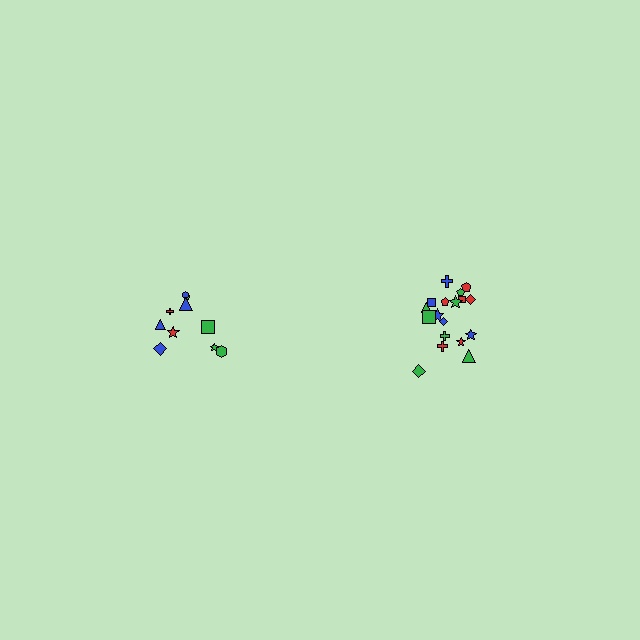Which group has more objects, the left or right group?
The right group.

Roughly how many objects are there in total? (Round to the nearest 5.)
Roughly 30 objects in total.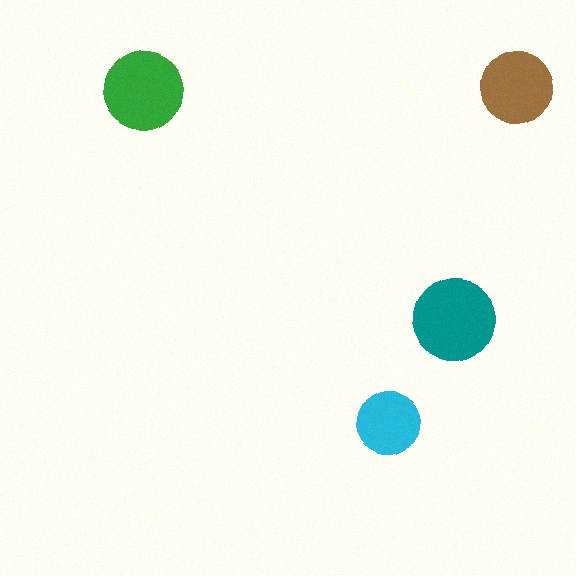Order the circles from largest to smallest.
the teal one, the green one, the brown one, the cyan one.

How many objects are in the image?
There are 4 objects in the image.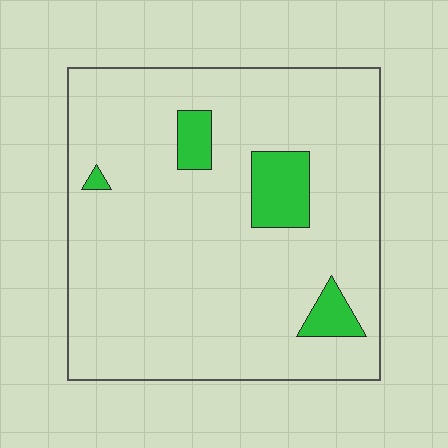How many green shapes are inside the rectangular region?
4.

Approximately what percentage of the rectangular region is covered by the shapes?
Approximately 10%.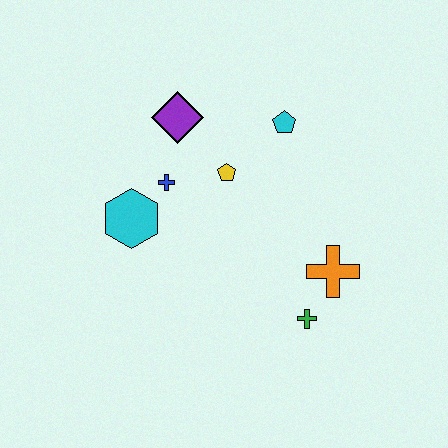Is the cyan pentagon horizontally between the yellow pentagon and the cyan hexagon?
No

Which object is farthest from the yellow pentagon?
The green cross is farthest from the yellow pentagon.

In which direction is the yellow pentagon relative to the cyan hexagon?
The yellow pentagon is to the right of the cyan hexagon.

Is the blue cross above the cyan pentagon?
No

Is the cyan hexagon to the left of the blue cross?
Yes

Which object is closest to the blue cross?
The cyan hexagon is closest to the blue cross.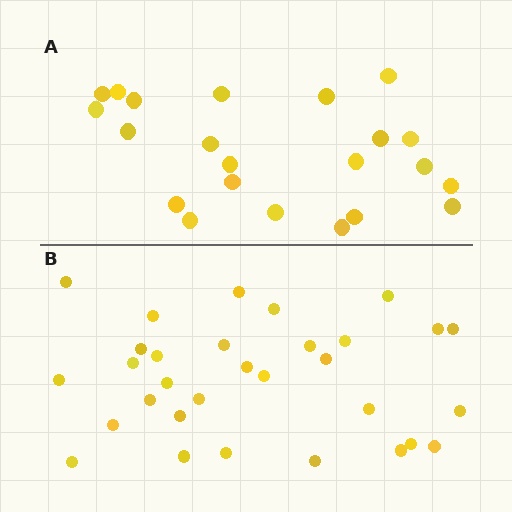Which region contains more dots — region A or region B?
Region B (the bottom region) has more dots.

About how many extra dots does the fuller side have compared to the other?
Region B has roughly 8 or so more dots than region A.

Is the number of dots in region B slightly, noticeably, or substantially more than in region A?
Region B has noticeably more, but not dramatically so. The ratio is roughly 1.4 to 1.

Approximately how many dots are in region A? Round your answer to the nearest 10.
About 20 dots. (The exact count is 22, which rounds to 20.)